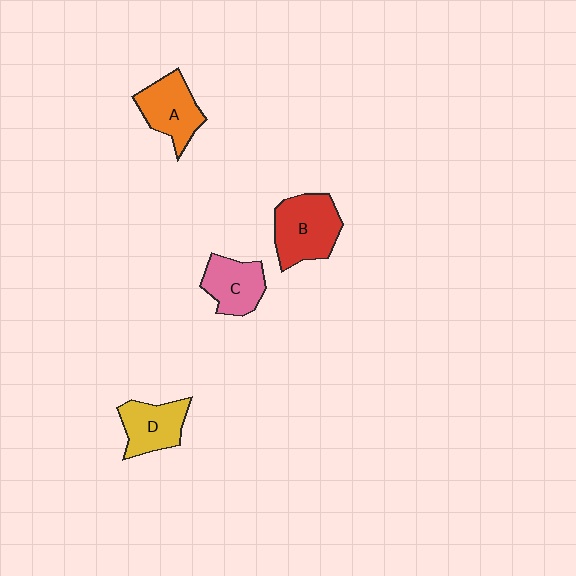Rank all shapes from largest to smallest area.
From largest to smallest: B (red), A (orange), D (yellow), C (pink).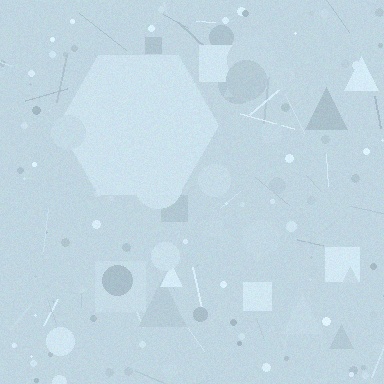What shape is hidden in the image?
A hexagon is hidden in the image.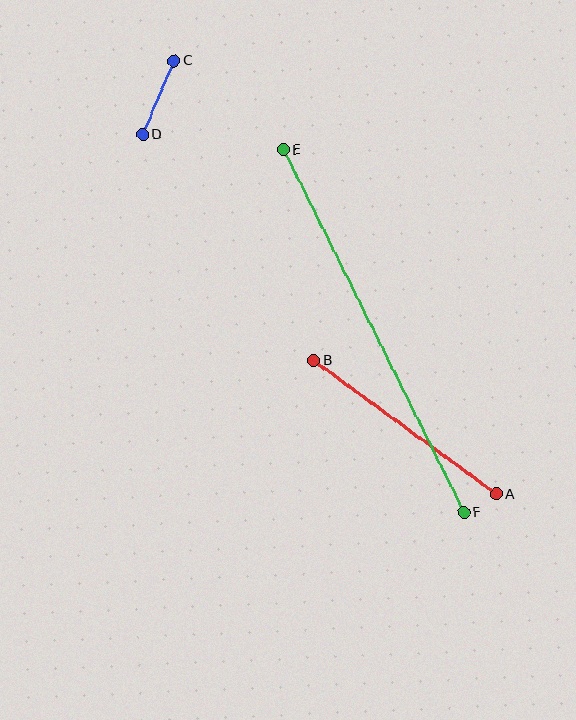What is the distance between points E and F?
The distance is approximately 405 pixels.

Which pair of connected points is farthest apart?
Points E and F are farthest apart.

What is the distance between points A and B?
The distance is approximately 226 pixels.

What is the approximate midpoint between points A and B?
The midpoint is at approximately (405, 427) pixels.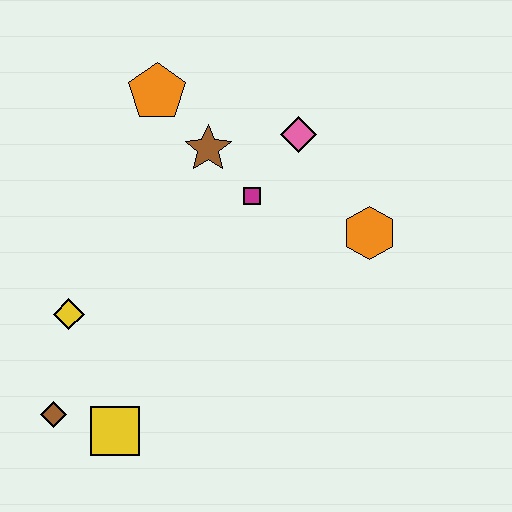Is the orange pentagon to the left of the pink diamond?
Yes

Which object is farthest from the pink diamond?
The brown diamond is farthest from the pink diamond.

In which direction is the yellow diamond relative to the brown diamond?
The yellow diamond is above the brown diamond.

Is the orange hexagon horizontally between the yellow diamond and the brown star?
No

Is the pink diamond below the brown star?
No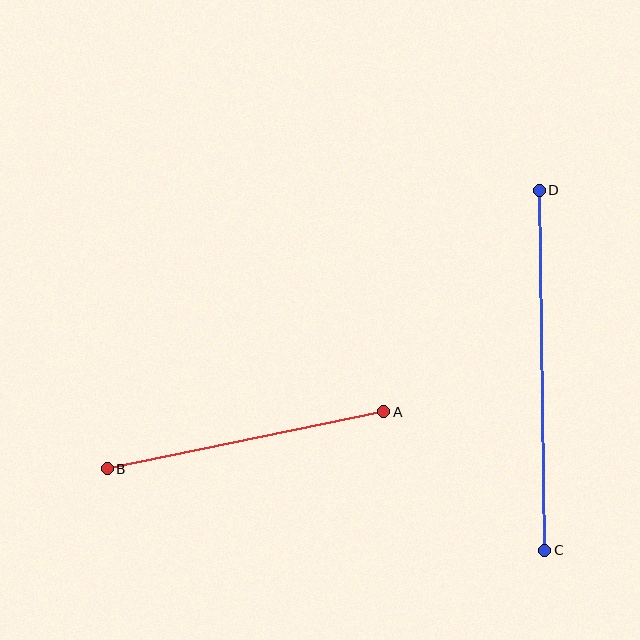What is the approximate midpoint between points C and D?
The midpoint is at approximately (542, 370) pixels.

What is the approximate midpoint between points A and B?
The midpoint is at approximately (245, 440) pixels.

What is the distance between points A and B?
The distance is approximately 282 pixels.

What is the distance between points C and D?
The distance is approximately 360 pixels.